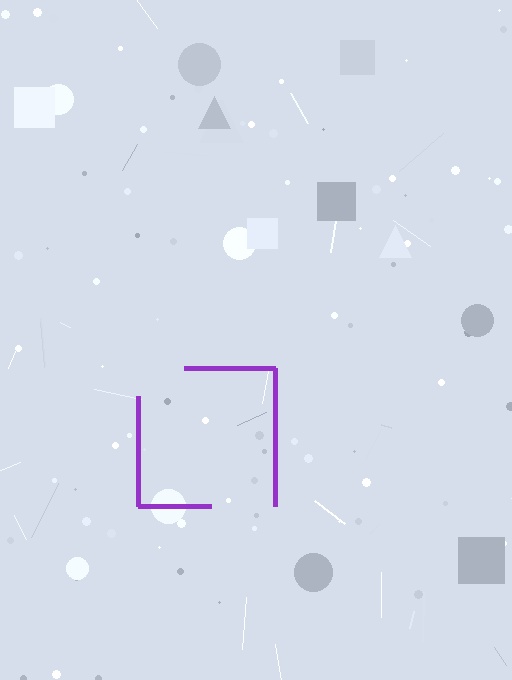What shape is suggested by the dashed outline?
The dashed outline suggests a square.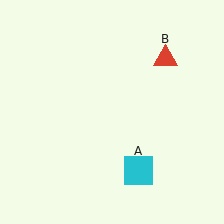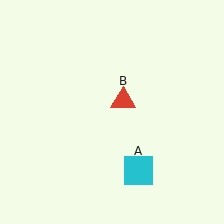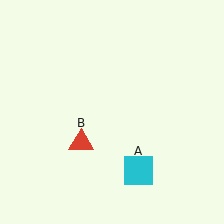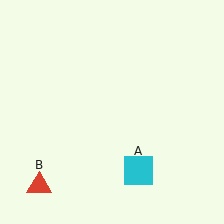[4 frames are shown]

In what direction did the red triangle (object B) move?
The red triangle (object B) moved down and to the left.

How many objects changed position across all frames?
1 object changed position: red triangle (object B).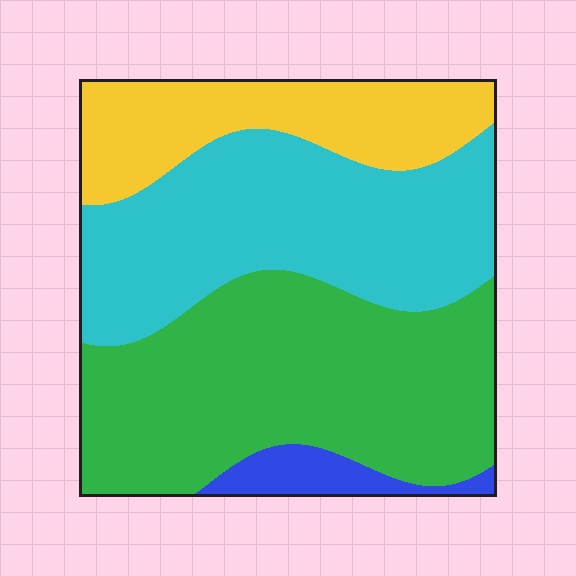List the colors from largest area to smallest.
From largest to smallest: green, cyan, yellow, blue.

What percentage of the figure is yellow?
Yellow takes up about one fifth (1/5) of the figure.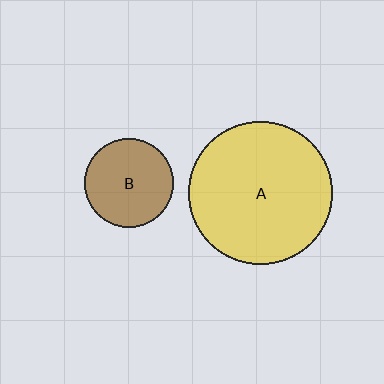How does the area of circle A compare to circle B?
Approximately 2.5 times.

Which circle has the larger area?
Circle A (yellow).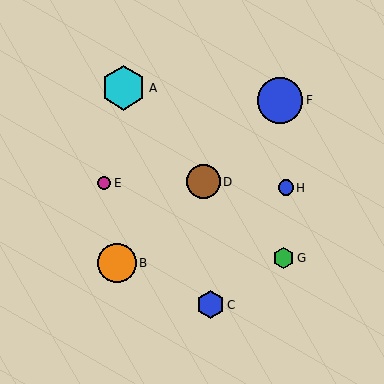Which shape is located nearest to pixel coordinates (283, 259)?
The green hexagon (labeled G) at (283, 258) is nearest to that location.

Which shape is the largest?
The blue circle (labeled F) is the largest.